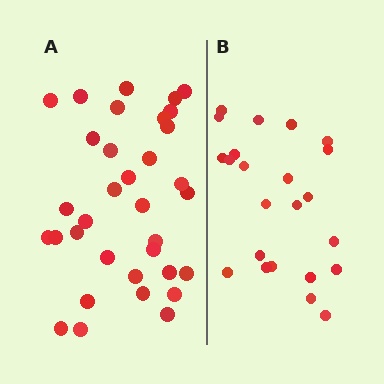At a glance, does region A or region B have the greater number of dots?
Region A (the left region) has more dots.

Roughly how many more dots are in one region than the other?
Region A has roughly 12 or so more dots than region B.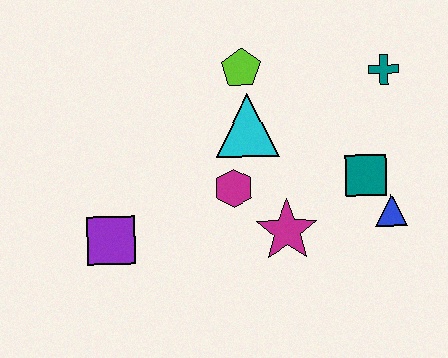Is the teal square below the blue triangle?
No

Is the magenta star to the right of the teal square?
No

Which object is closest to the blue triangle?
The teal square is closest to the blue triangle.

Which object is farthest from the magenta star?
The teal cross is farthest from the magenta star.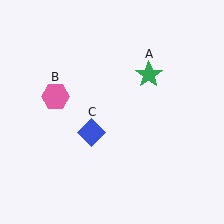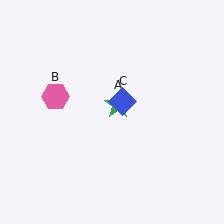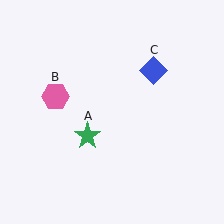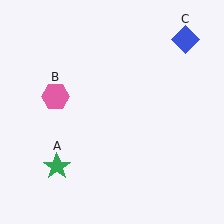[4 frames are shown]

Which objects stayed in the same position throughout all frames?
Pink hexagon (object B) remained stationary.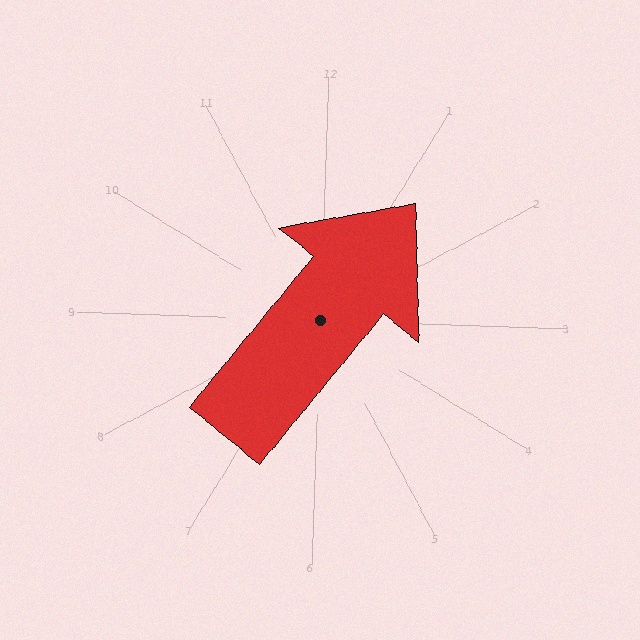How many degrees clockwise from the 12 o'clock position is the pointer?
Approximately 37 degrees.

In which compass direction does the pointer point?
Northeast.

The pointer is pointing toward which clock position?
Roughly 1 o'clock.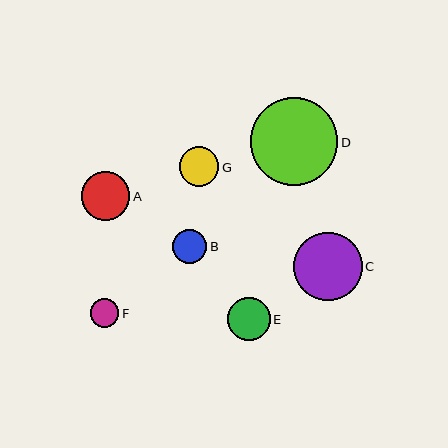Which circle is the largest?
Circle D is the largest with a size of approximately 88 pixels.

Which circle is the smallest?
Circle F is the smallest with a size of approximately 28 pixels.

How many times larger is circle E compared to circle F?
Circle E is approximately 1.5 times the size of circle F.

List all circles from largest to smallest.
From largest to smallest: D, C, A, E, G, B, F.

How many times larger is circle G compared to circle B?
Circle G is approximately 1.2 times the size of circle B.